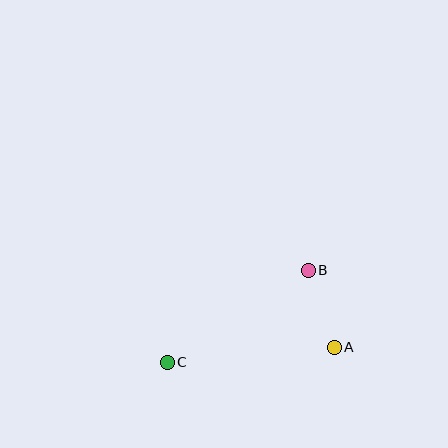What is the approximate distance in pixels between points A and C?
The distance between A and C is approximately 168 pixels.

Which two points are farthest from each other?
Points B and C are farthest from each other.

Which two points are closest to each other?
Points A and B are closest to each other.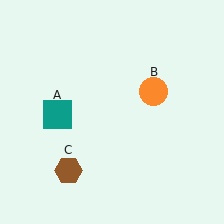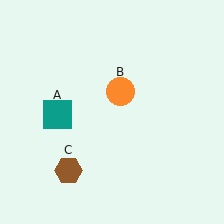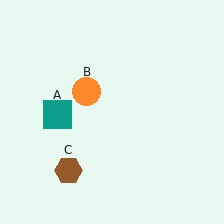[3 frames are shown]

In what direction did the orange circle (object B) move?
The orange circle (object B) moved left.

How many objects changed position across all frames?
1 object changed position: orange circle (object B).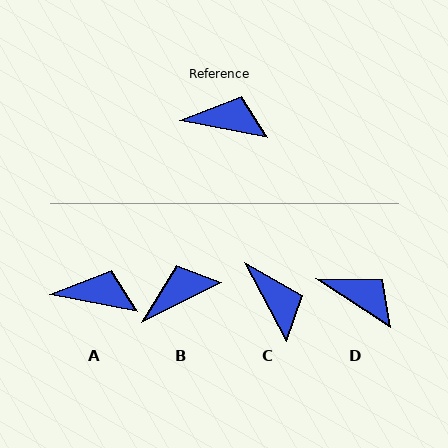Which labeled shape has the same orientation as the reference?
A.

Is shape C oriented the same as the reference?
No, it is off by about 51 degrees.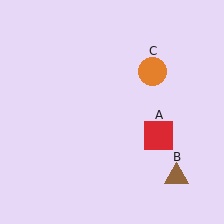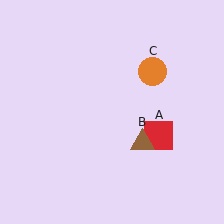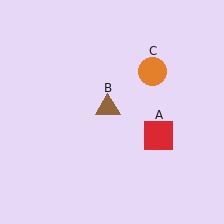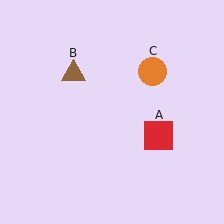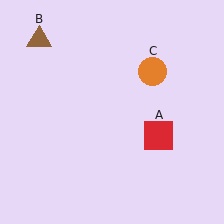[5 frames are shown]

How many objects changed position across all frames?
1 object changed position: brown triangle (object B).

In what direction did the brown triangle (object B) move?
The brown triangle (object B) moved up and to the left.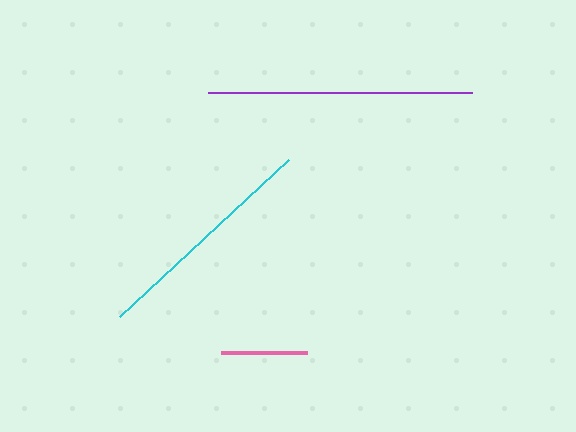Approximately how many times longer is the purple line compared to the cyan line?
The purple line is approximately 1.1 times the length of the cyan line.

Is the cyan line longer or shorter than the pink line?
The cyan line is longer than the pink line.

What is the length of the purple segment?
The purple segment is approximately 264 pixels long.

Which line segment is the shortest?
The pink line is the shortest at approximately 86 pixels.